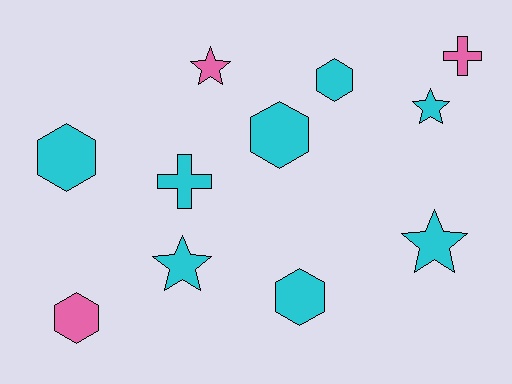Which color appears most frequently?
Cyan, with 8 objects.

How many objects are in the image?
There are 11 objects.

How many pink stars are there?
There is 1 pink star.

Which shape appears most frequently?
Hexagon, with 5 objects.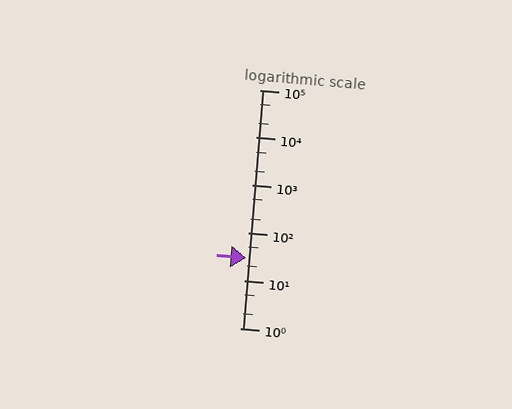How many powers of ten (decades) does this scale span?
The scale spans 5 decades, from 1 to 100000.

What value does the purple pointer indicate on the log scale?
The pointer indicates approximately 30.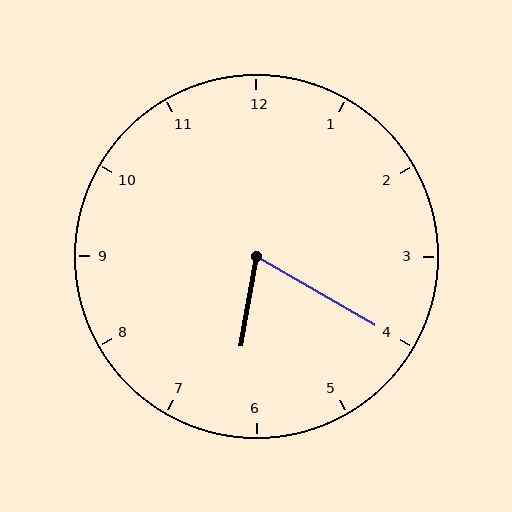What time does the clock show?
6:20.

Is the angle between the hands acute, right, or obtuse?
It is acute.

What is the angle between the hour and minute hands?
Approximately 70 degrees.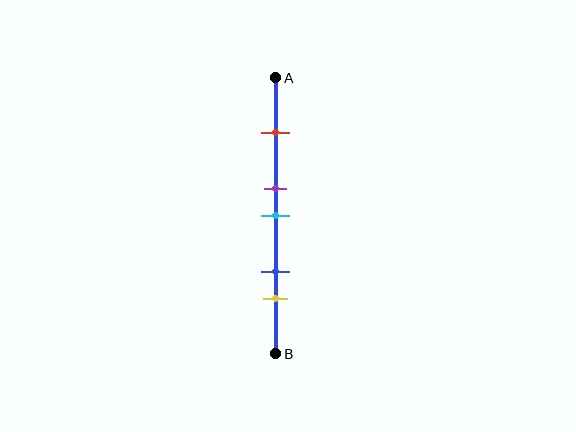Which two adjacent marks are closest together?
The purple and cyan marks are the closest adjacent pair.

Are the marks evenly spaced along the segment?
No, the marks are not evenly spaced.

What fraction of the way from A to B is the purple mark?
The purple mark is approximately 40% (0.4) of the way from A to B.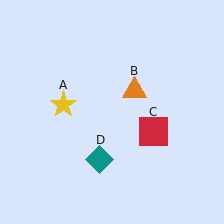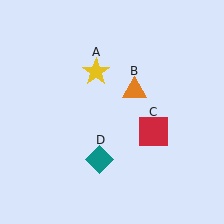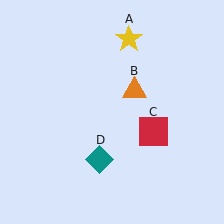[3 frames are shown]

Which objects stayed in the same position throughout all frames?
Orange triangle (object B) and red square (object C) and teal diamond (object D) remained stationary.